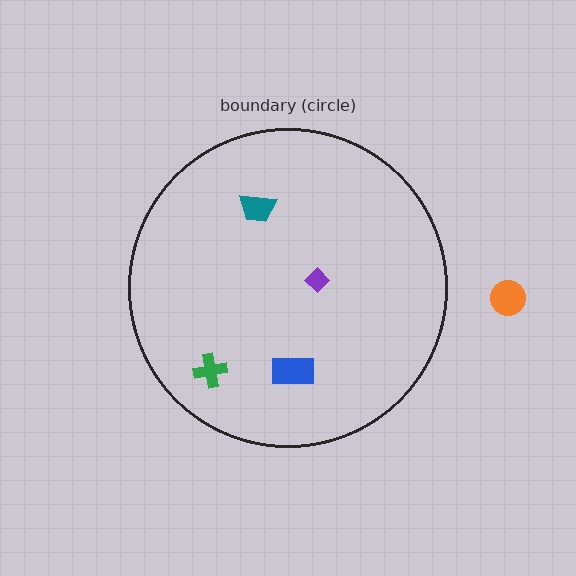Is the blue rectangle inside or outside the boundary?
Inside.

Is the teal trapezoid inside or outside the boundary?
Inside.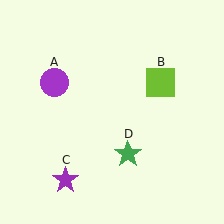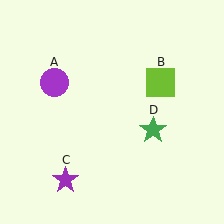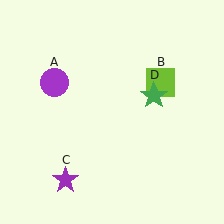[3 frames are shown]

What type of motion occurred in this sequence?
The green star (object D) rotated counterclockwise around the center of the scene.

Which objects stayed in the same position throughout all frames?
Purple circle (object A) and lime square (object B) and purple star (object C) remained stationary.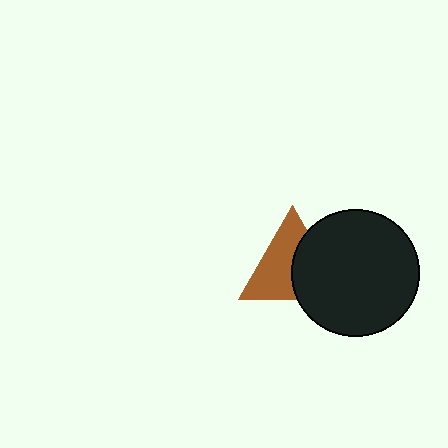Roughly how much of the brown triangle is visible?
About half of it is visible (roughly 57%).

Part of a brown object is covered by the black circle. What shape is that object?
It is a triangle.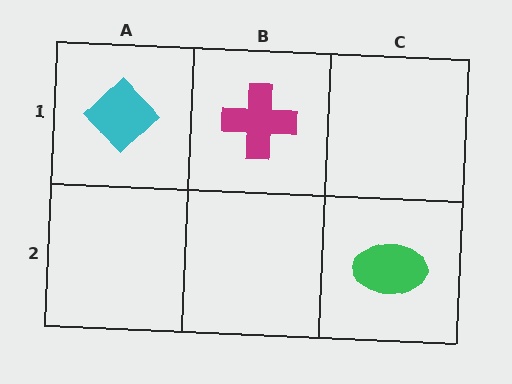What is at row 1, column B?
A magenta cross.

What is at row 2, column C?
A green ellipse.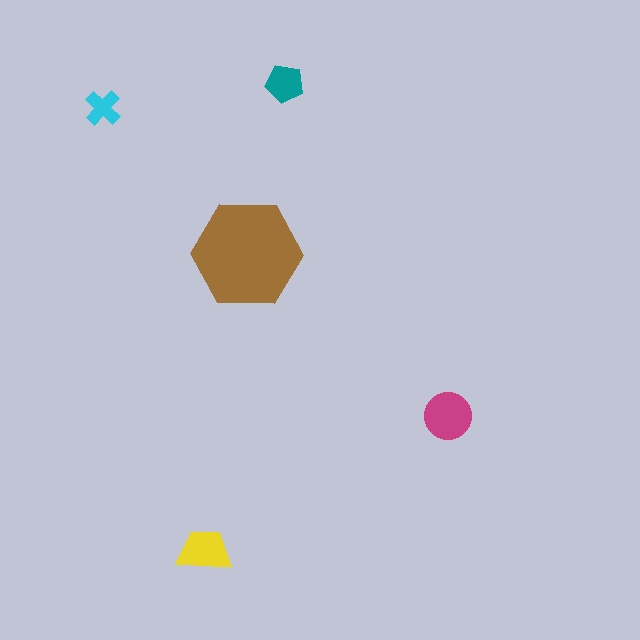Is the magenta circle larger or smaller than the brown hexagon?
Smaller.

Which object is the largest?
The brown hexagon.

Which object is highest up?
The teal pentagon is topmost.